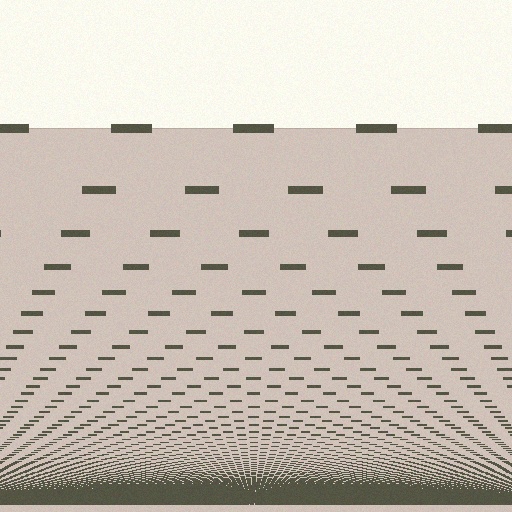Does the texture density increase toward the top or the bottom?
Density increases toward the bottom.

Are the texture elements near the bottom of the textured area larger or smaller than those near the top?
Smaller. The gradient is inverted — elements near the bottom are smaller and denser.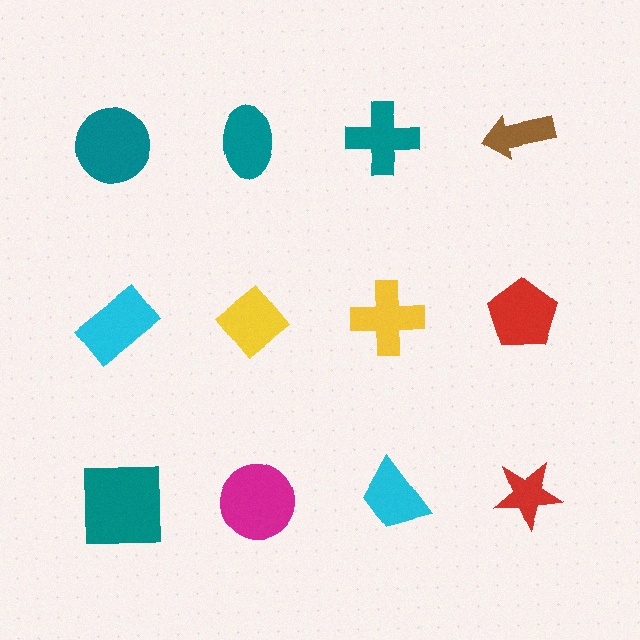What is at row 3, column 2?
A magenta circle.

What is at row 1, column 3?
A teal cross.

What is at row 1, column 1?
A teal circle.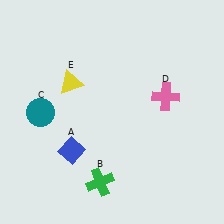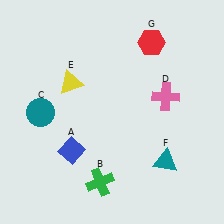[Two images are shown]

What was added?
A teal triangle (F), a red hexagon (G) were added in Image 2.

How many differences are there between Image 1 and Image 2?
There are 2 differences between the two images.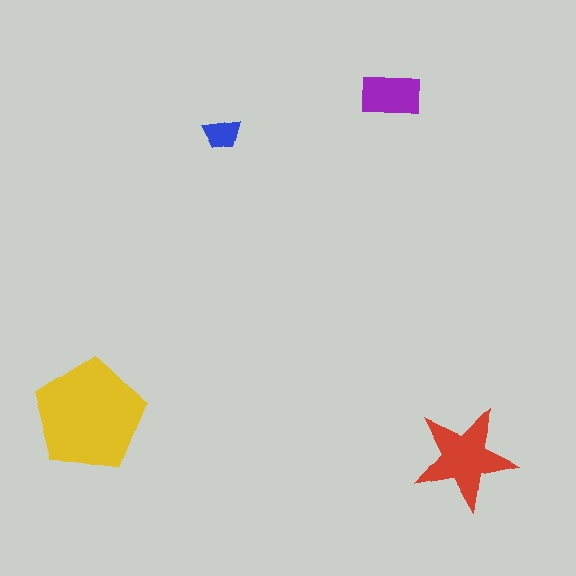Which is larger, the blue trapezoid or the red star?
The red star.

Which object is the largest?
The yellow pentagon.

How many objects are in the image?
There are 4 objects in the image.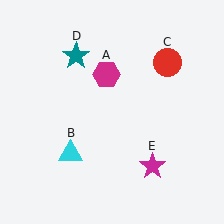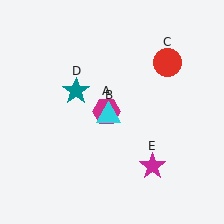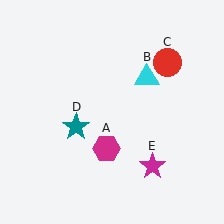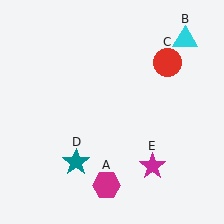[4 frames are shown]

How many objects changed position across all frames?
3 objects changed position: magenta hexagon (object A), cyan triangle (object B), teal star (object D).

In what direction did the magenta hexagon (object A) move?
The magenta hexagon (object A) moved down.